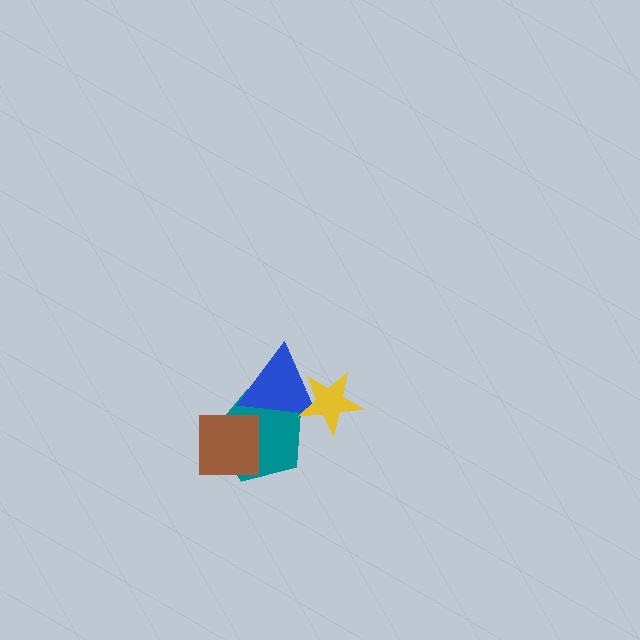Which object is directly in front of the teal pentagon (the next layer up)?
The brown square is directly in front of the teal pentagon.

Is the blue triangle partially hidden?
Yes, it is partially covered by another shape.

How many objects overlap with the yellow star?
1 object overlaps with the yellow star.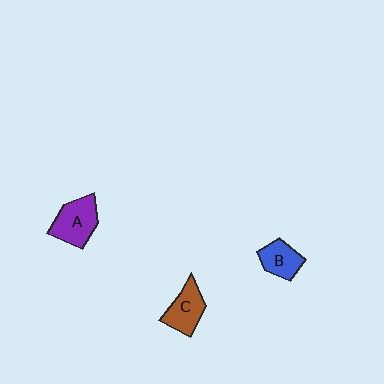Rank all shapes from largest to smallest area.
From largest to smallest: A (purple), C (brown), B (blue).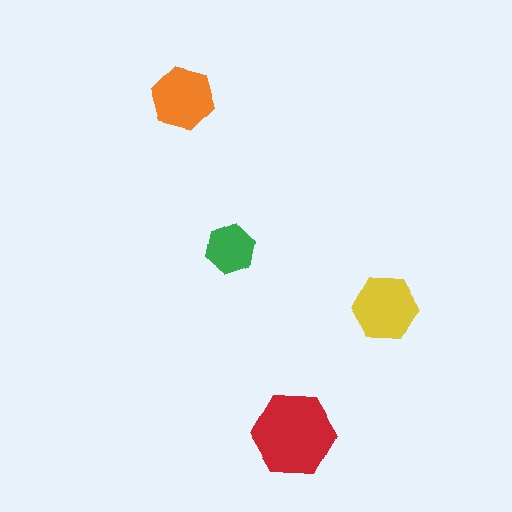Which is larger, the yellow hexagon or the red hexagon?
The red one.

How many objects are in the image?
There are 4 objects in the image.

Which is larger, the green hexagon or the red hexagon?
The red one.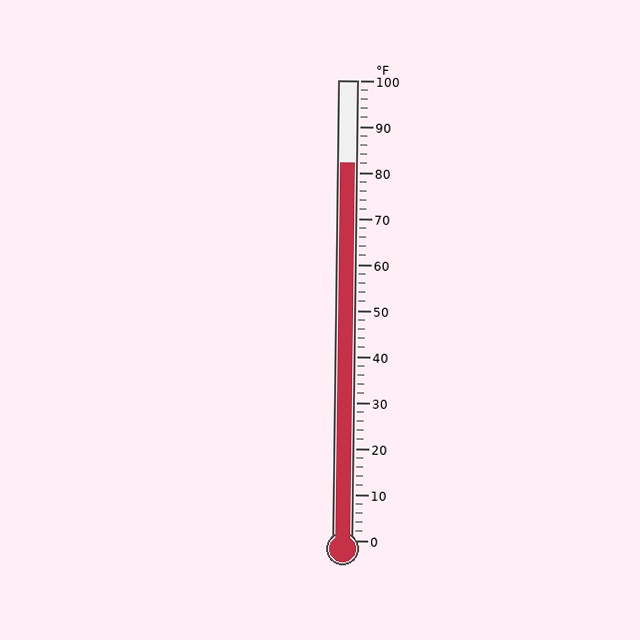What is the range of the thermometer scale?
The thermometer scale ranges from 0°F to 100°F.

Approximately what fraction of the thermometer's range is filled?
The thermometer is filled to approximately 80% of its range.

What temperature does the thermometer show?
The thermometer shows approximately 82°F.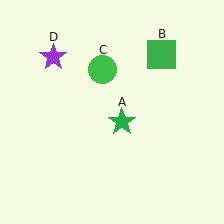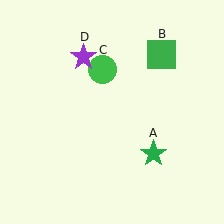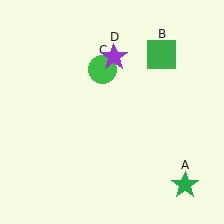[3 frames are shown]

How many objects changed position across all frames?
2 objects changed position: green star (object A), purple star (object D).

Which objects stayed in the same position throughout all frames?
Green square (object B) and green circle (object C) remained stationary.